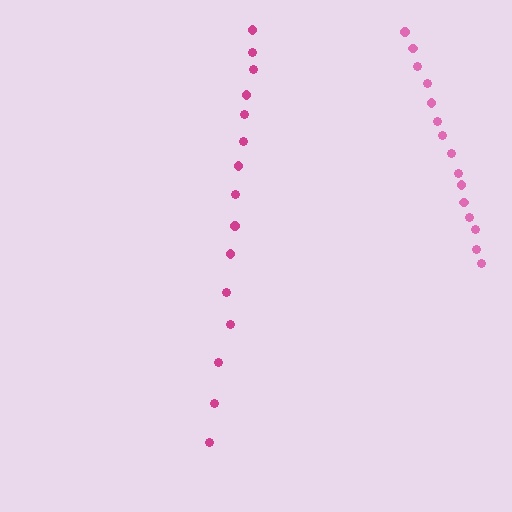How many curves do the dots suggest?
There are 2 distinct paths.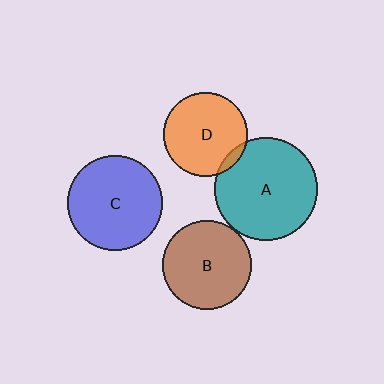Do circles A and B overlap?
Yes.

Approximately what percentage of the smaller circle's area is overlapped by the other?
Approximately 5%.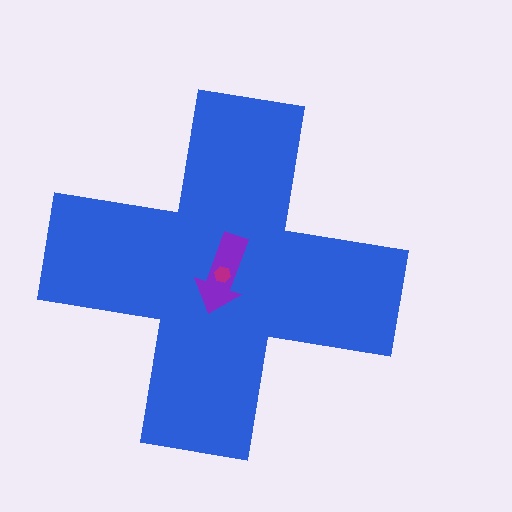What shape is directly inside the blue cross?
The purple arrow.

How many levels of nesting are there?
3.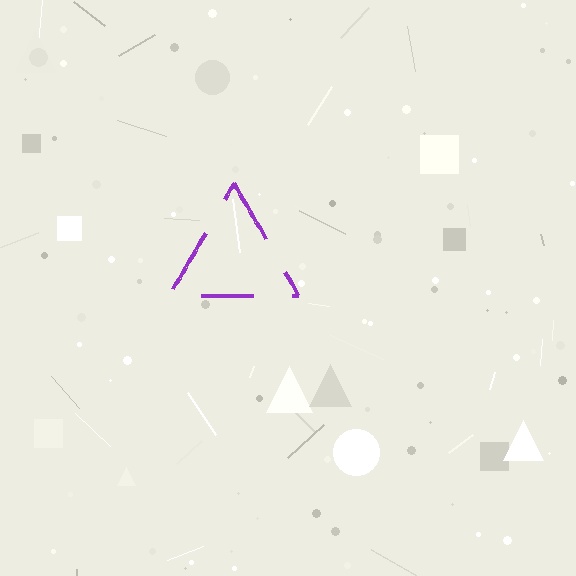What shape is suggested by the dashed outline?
The dashed outline suggests a triangle.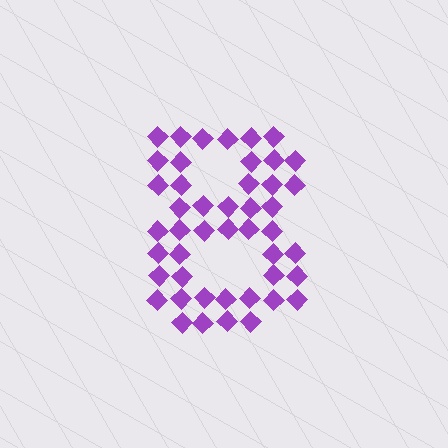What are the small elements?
The small elements are diamonds.